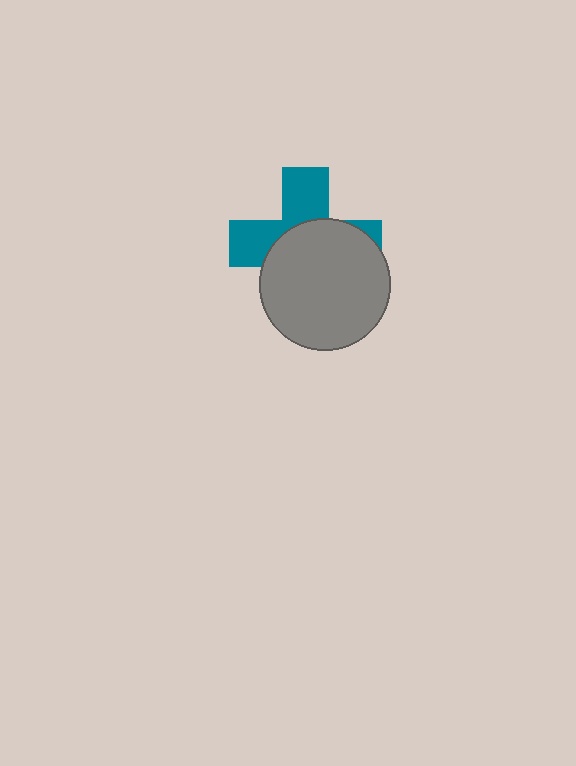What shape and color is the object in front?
The object in front is a gray circle.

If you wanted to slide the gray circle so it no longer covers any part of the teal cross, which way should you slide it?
Slide it down — that is the most direct way to separate the two shapes.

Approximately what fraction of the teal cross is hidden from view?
Roughly 58% of the teal cross is hidden behind the gray circle.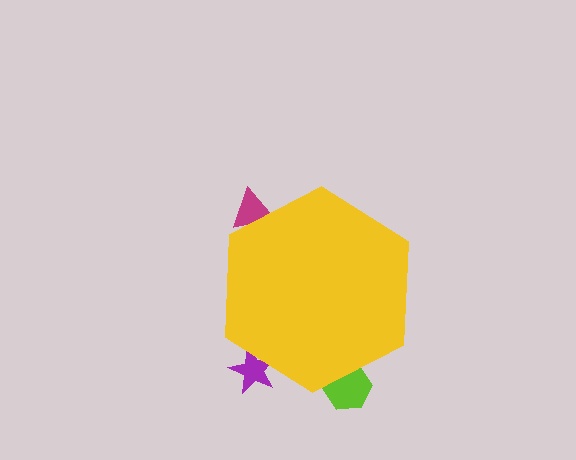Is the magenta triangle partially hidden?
Yes, the magenta triangle is partially hidden behind the yellow hexagon.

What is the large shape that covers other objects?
A yellow hexagon.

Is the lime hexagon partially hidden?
Yes, the lime hexagon is partially hidden behind the yellow hexagon.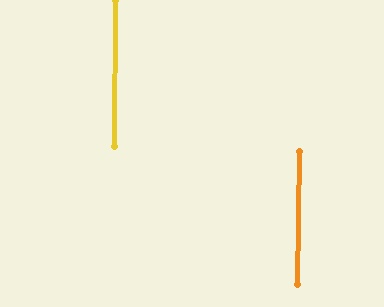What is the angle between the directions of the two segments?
Approximately 0 degrees.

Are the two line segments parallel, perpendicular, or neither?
Parallel — their directions differ by only 0.2°.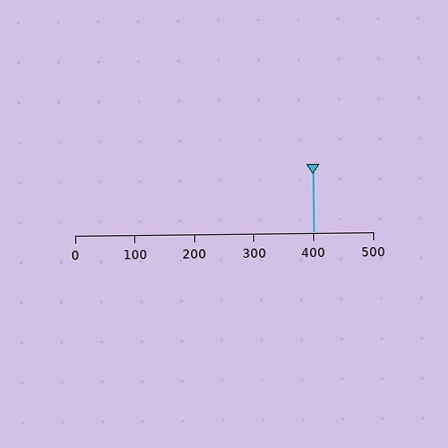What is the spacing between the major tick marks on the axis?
The major ticks are spaced 100 apart.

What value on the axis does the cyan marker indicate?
The marker indicates approximately 400.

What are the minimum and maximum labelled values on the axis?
The axis runs from 0 to 500.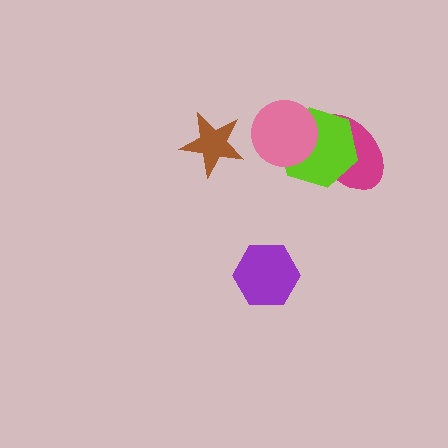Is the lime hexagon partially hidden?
Yes, it is partially covered by another shape.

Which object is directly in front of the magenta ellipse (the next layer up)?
The lime hexagon is directly in front of the magenta ellipse.